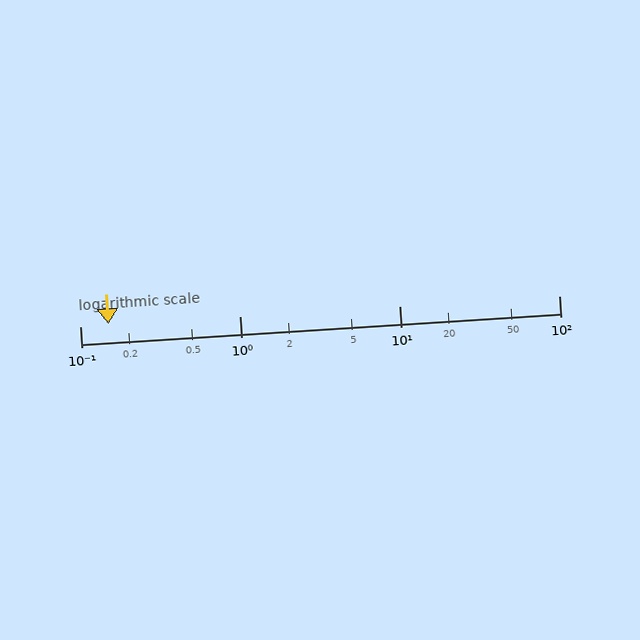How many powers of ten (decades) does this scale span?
The scale spans 3 decades, from 0.1 to 100.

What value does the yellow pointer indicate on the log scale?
The pointer indicates approximately 0.15.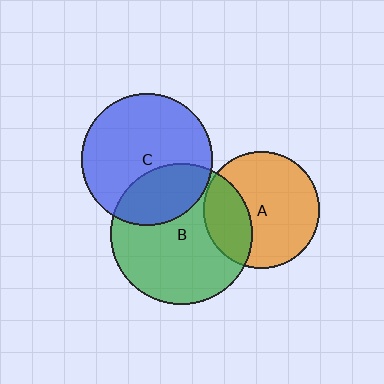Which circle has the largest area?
Circle B (green).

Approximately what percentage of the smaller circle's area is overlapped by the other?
Approximately 30%.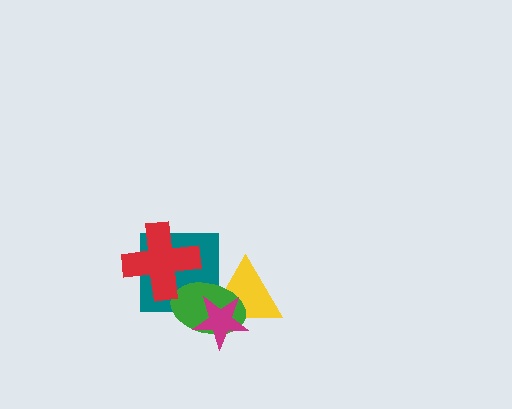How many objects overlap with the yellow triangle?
3 objects overlap with the yellow triangle.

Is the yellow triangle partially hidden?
Yes, it is partially covered by another shape.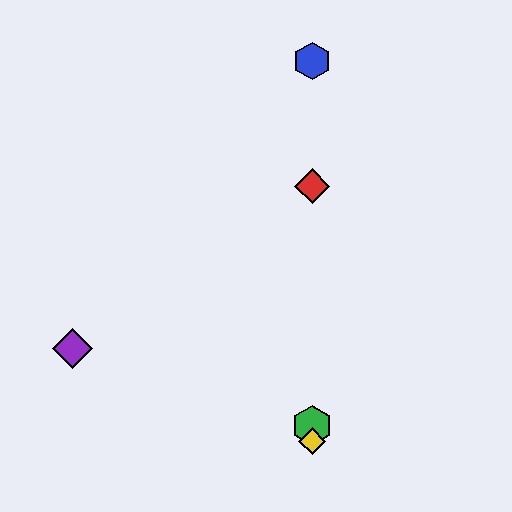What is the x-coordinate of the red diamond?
The red diamond is at x≈312.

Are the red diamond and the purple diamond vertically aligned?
No, the red diamond is at x≈312 and the purple diamond is at x≈72.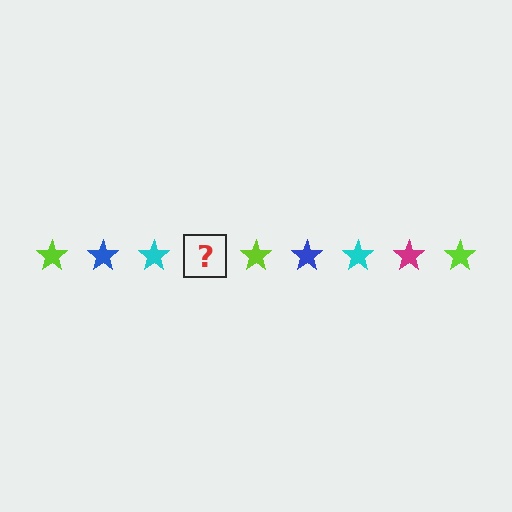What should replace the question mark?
The question mark should be replaced with a magenta star.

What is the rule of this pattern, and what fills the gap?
The rule is that the pattern cycles through lime, blue, cyan, magenta stars. The gap should be filled with a magenta star.